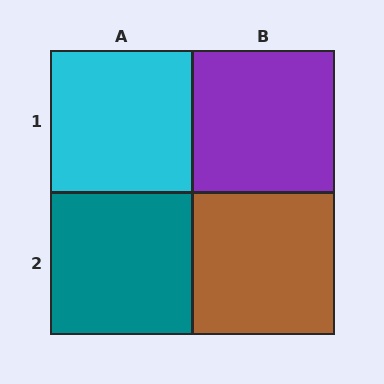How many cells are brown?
1 cell is brown.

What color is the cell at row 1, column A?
Cyan.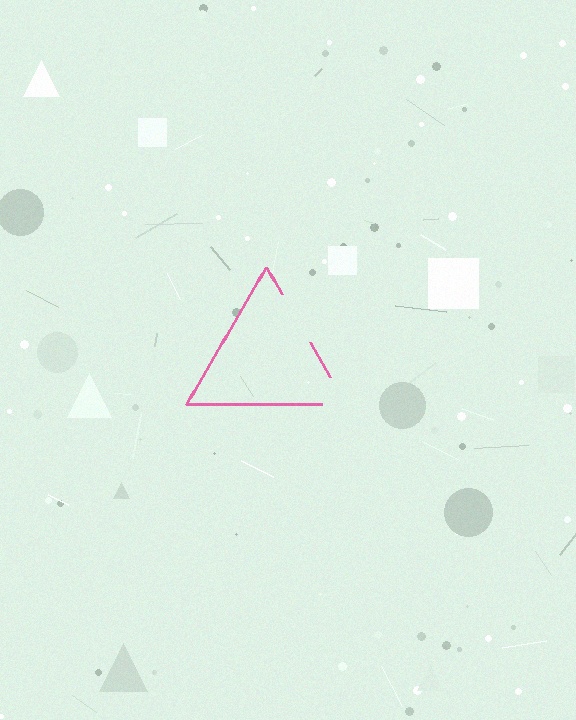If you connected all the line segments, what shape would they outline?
They would outline a triangle.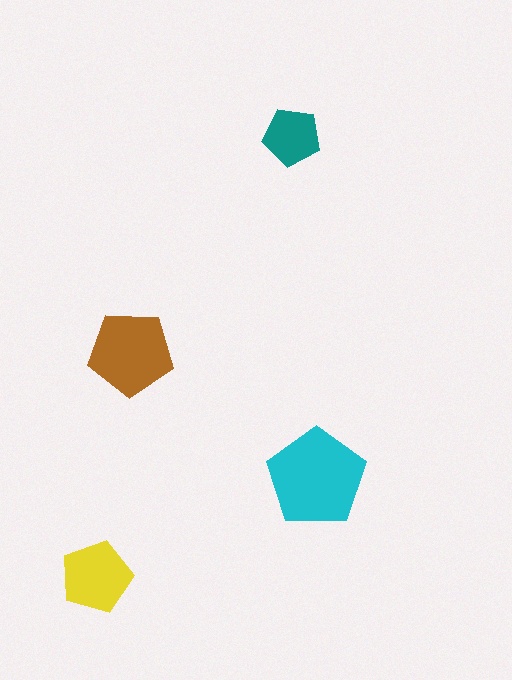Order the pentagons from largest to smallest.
the cyan one, the brown one, the yellow one, the teal one.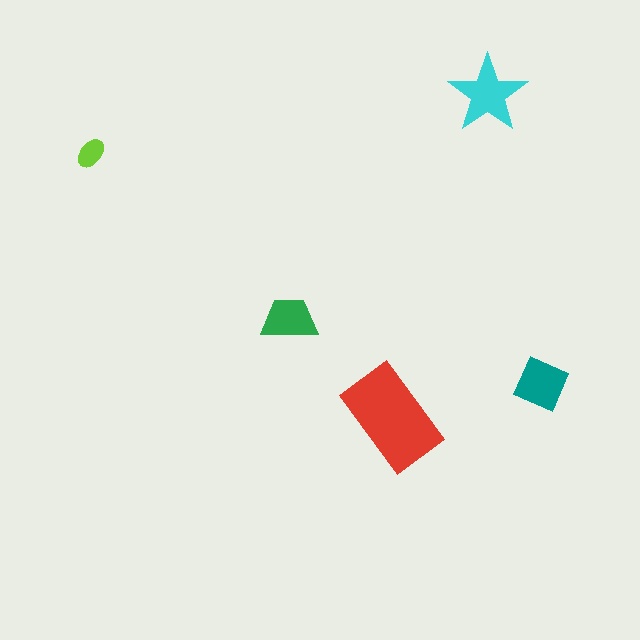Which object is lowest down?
The red rectangle is bottommost.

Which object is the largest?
The red rectangle.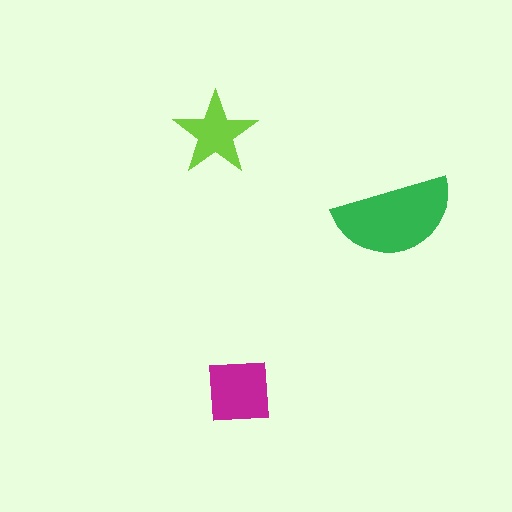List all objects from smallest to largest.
The lime star, the magenta square, the green semicircle.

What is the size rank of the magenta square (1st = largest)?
2nd.